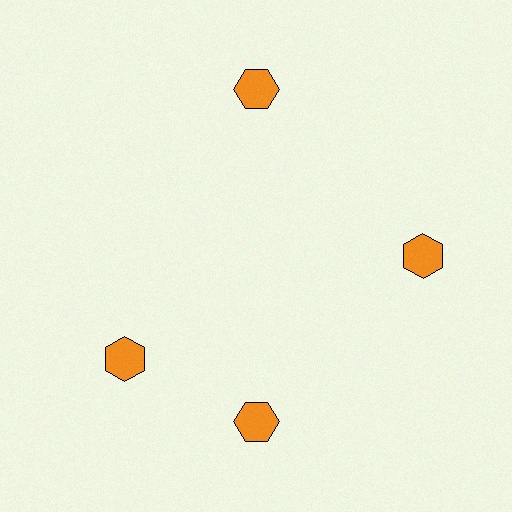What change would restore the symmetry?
The symmetry would be restored by rotating it back into even spacing with its neighbors so that all 4 hexagons sit at equal angles and equal distance from the center.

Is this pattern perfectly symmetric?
No. The 4 orange hexagons are arranged in a ring, but one element near the 9 o'clock position is rotated out of alignment along the ring, breaking the 4-fold rotational symmetry.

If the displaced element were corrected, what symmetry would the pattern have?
It would have 4-fold rotational symmetry — the pattern would map onto itself every 90 degrees.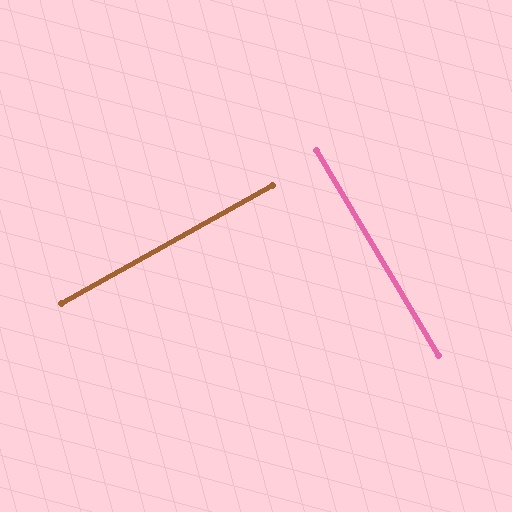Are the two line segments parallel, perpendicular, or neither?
Perpendicular — they meet at approximately 89°.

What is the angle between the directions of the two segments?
Approximately 89 degrees.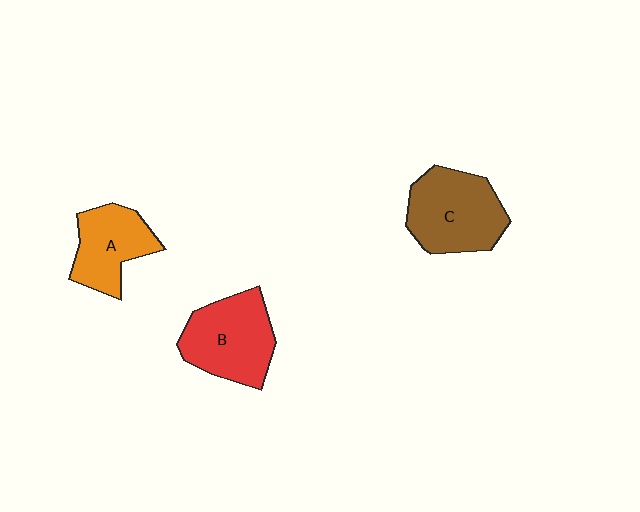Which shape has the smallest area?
Shape A (orange).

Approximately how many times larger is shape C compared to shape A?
Approximately 1.3 times.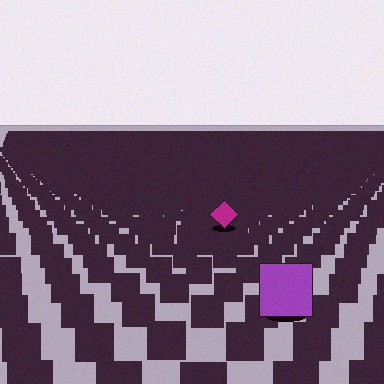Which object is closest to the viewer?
The purple square is closest. The texture marks near it are larger and more spread out.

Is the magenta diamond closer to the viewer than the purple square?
No. The purple square is closer — you can tell from the texture gradient: the ground texture is coarser near it.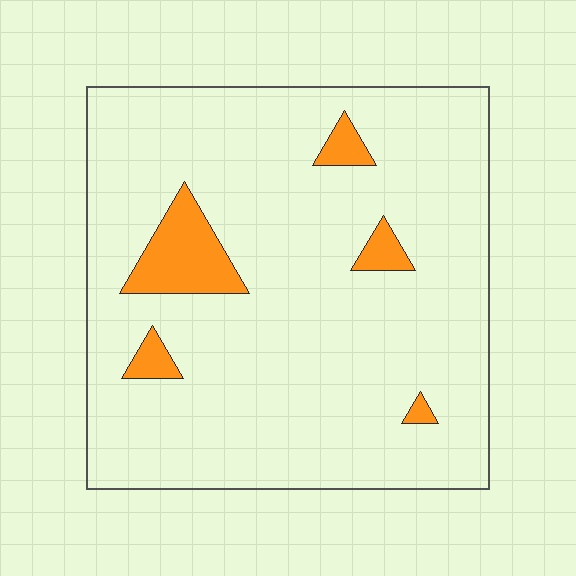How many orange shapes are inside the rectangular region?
5.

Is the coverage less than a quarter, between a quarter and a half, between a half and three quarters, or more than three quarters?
Less than a quarter.